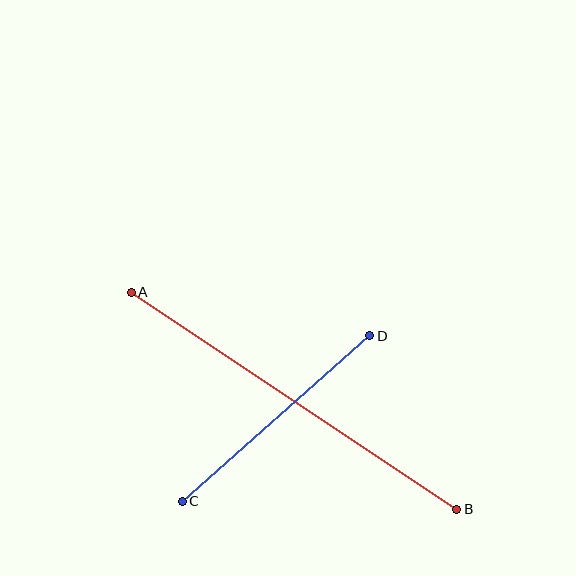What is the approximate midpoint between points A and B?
The midpoint is at approximately (294, 401) pixels.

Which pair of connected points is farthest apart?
Points A and B are farthest apart.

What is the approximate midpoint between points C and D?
The midpoint is at approximately (276, 418) pixels.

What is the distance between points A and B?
The distance is approximately 391 pixels.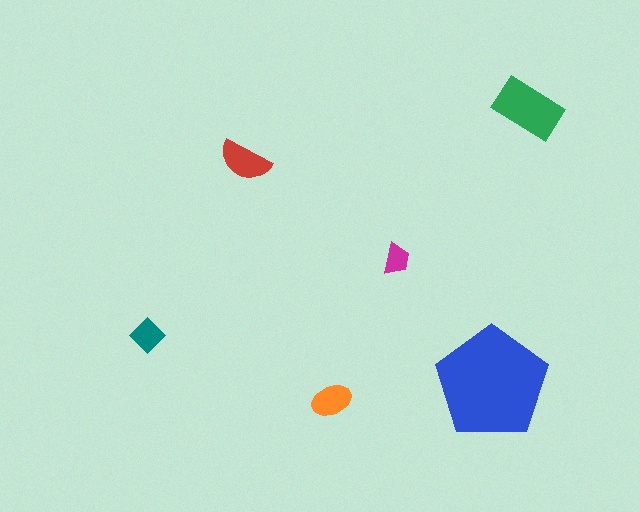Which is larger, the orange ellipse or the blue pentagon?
The blue pentagon.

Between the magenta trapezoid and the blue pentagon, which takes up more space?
The blue pentagon.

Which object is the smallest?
The magenta trapezoid.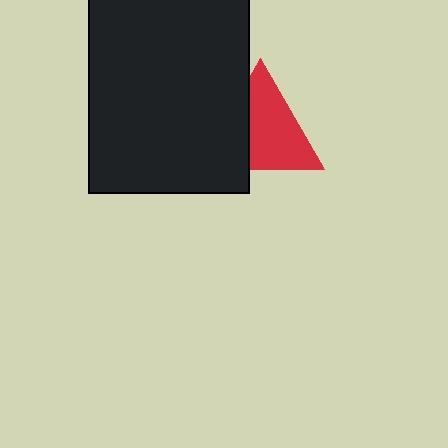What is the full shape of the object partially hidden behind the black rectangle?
The partially hidden object is a red triangle.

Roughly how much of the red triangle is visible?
Most of it is visible (roughly 66%).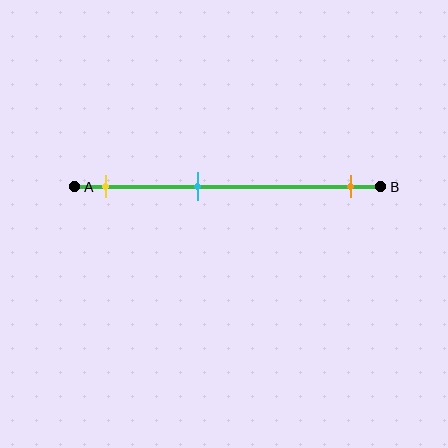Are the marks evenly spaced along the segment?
No, the marks are not evenly spaced.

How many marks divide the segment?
There are 3 marks dividing the segment.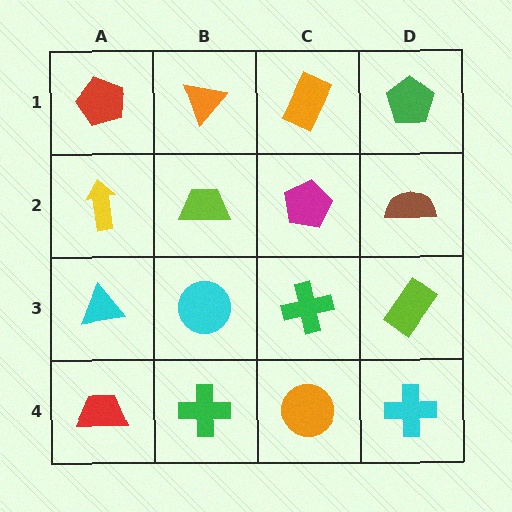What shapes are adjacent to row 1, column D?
A brown semicircle (row 2, column D), an orange rectangle (row 1, column C).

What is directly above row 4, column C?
A green cross.